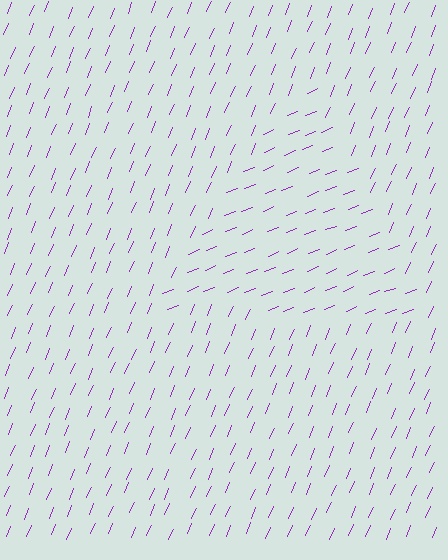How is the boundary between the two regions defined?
The boundary is defined purely by a change in line orientation (approximately 45 degrees difference). All lines are the same color and thickness.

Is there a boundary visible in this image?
Yes, there is a texture boundary formed by a change in line orientation.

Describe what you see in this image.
The image is filled with small purple line segments. A triangle region in the image has lines oriented differently from the surrounding lines, creating a visible texture boundary.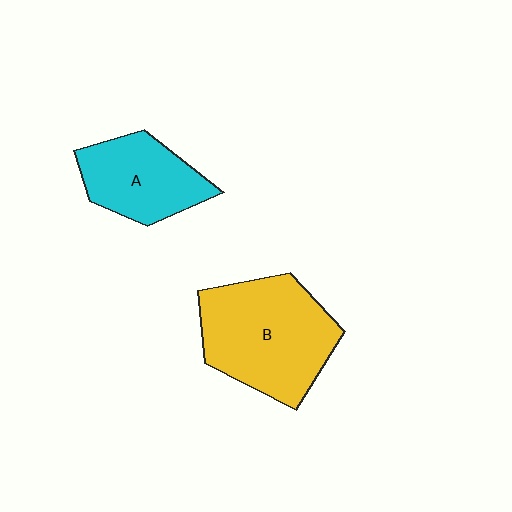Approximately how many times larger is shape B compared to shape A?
Approximately 1.6 times.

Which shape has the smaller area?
Shape A (cyan).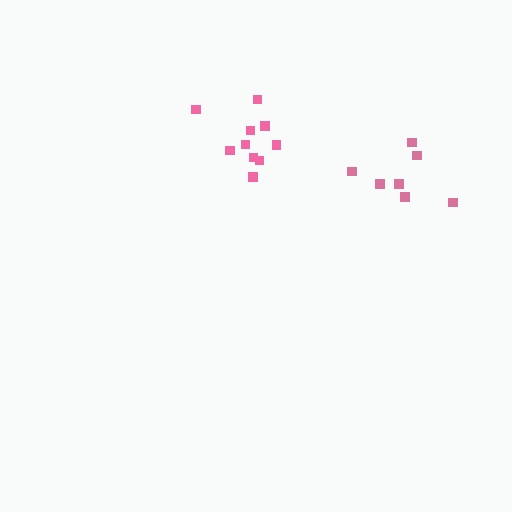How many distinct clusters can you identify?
There are 2 distinct clusters.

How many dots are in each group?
Group 1: 10 dots, Group 2: 7 dots (17 total).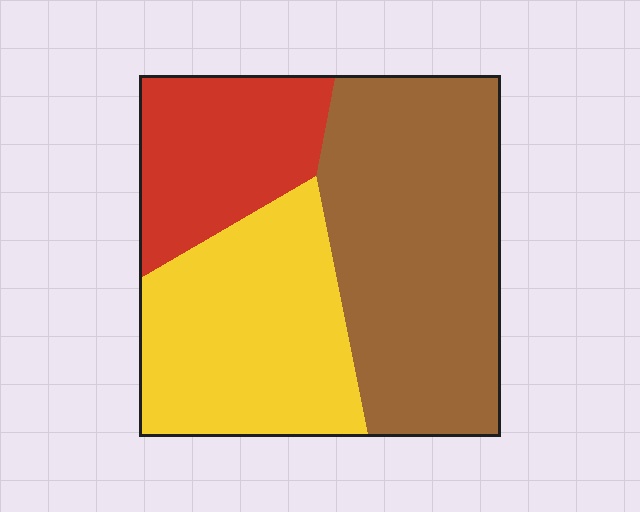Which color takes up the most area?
Brown, at roughly 45%.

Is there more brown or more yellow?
Brown.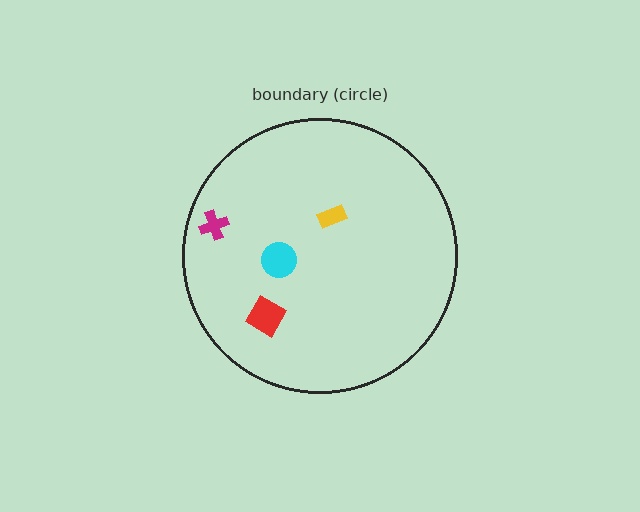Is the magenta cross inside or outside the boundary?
Inside.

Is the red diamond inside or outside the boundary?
Inside.